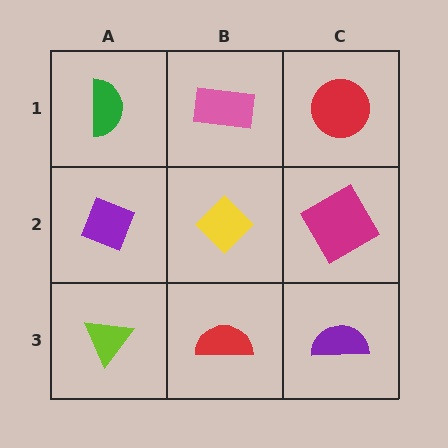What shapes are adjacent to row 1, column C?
A magenta diamond (row 2, column C), a pink rectangle (row 1, column B).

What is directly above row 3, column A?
A purple diamond.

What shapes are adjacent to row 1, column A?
A purple diamond (row 2, column A), a pink rectangle (row 1, column B).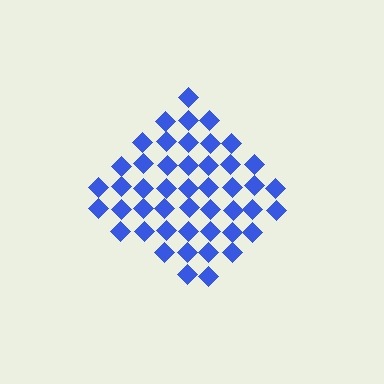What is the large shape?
The large shape is a diamond.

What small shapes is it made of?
It is made of small diamonds.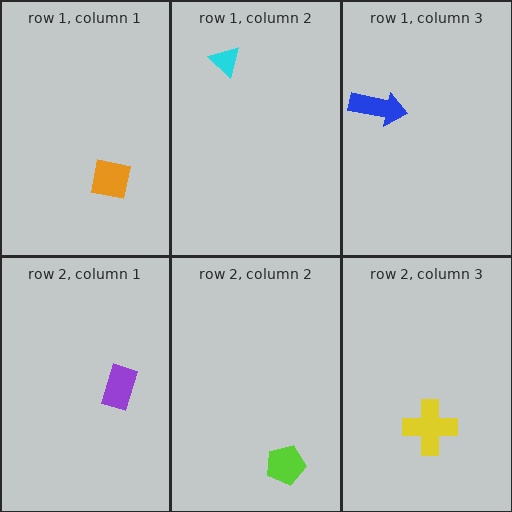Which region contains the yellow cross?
The row 2, column 3 region.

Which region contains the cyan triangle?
The row 1, column 2 region.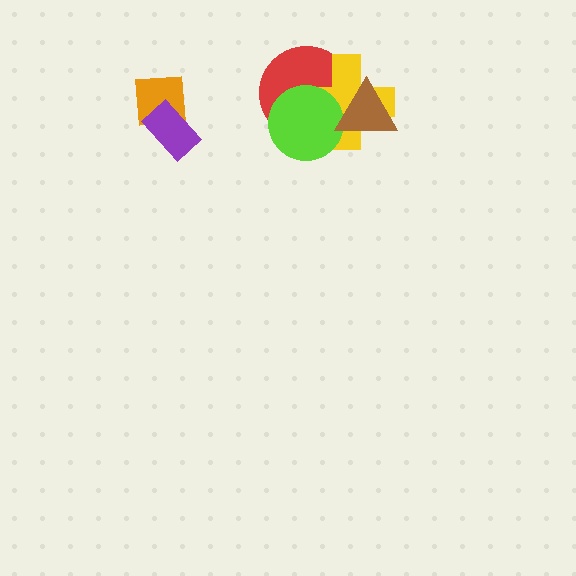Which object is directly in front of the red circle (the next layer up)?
The yellow cross is directly in front of the red circle.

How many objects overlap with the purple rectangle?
1 object overlaps with the purple rectangle.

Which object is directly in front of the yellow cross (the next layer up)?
The lime circle is directly in front of the yellow cross.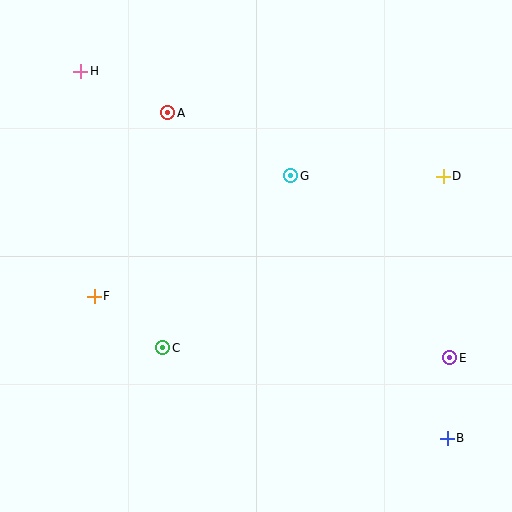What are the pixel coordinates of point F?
Point F is at (94, 296).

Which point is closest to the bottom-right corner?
Point B is closest to the bottom-right corner.